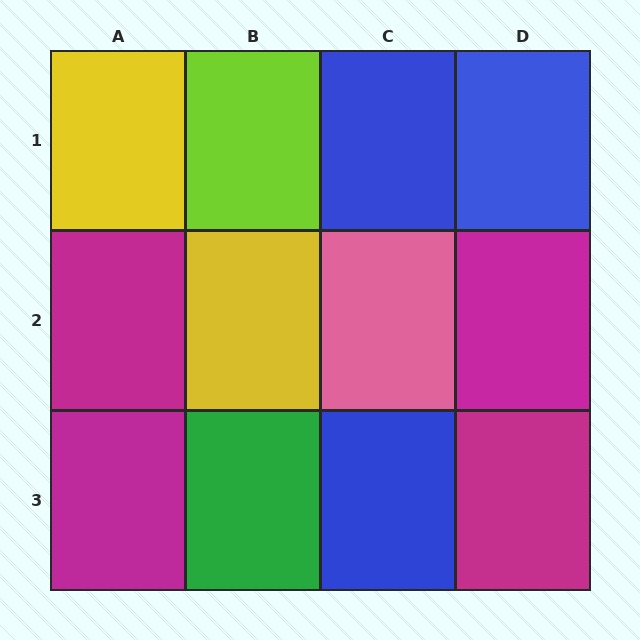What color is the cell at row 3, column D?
Magenta.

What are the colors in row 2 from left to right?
Magenta, yellow, pink, magenta.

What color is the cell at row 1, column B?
Lime.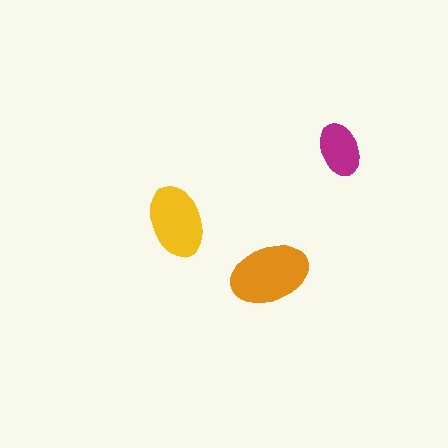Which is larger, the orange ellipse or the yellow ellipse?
The orange one.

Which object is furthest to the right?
The magenta ellipse is rightmost.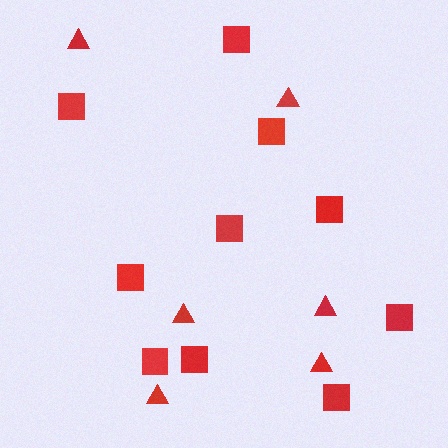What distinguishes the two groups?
There are 2 groups: one group of squares (10) and one group of triangles (6).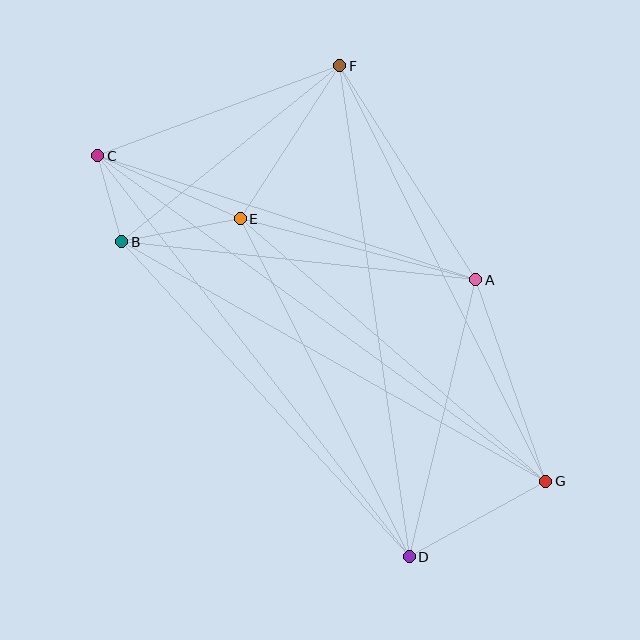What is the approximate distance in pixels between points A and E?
The distance between A and E is approximately 244 pixels.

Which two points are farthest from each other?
Points C and G are farthest from each other.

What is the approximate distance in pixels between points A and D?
The distance between A and D is approximately 285 pixels.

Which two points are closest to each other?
Points B and C are closest to each other.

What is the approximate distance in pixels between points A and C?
The distance between A and C is approximately 398 pixels.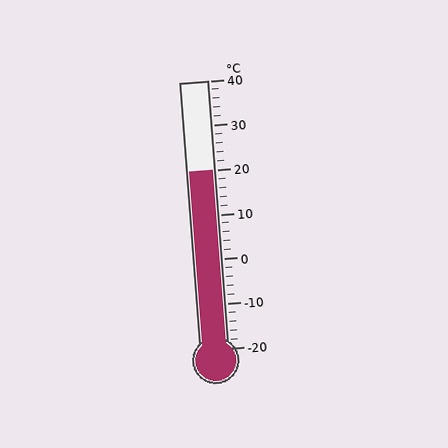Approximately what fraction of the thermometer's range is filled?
The thermometer is filled to approximately 65% of its range.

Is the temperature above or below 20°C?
The temperature is at 20°C.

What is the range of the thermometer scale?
The thermometer scale ranges from -20°C to 40°C.